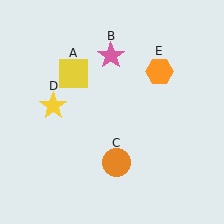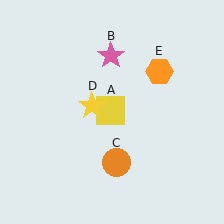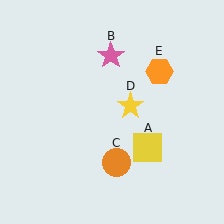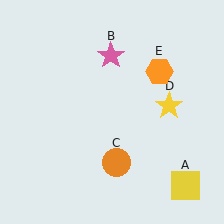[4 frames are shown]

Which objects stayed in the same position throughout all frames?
Pink star (object B) and orange circle (object C) and orange hexagon (object E) remained stationary.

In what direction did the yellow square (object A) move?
The yellow square (object A) moved down and to the right.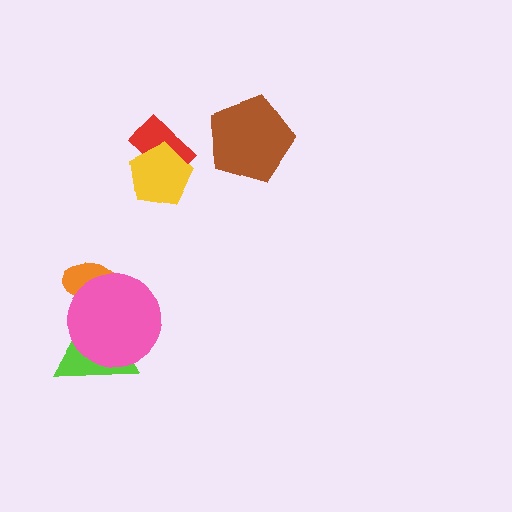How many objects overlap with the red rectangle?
1 object overlaps with the red rectangle.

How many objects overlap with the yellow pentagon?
1 object overlaps with the yellow pentagon.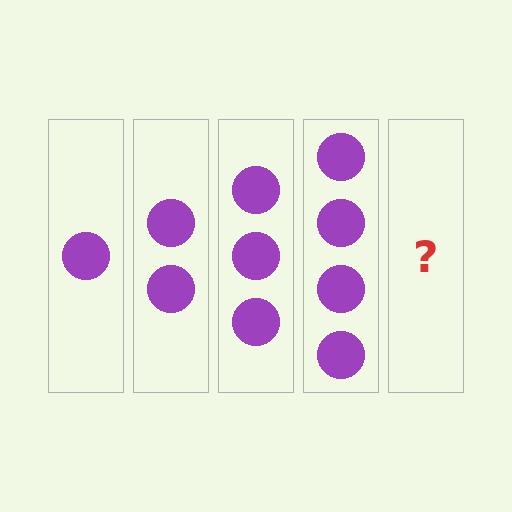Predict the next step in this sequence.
The next step is 5 circles.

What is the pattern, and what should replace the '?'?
The pattern is that each step adds one more circle. The '?' should be 5 circles.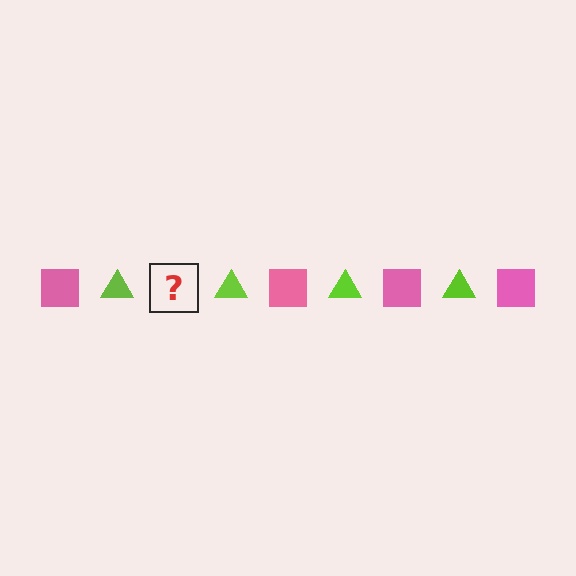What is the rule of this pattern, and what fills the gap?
The rule is that the pattern alternates between pink square and lime triangle. The gap should be filled with a pink square.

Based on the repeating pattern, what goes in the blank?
The blank should be a pink square.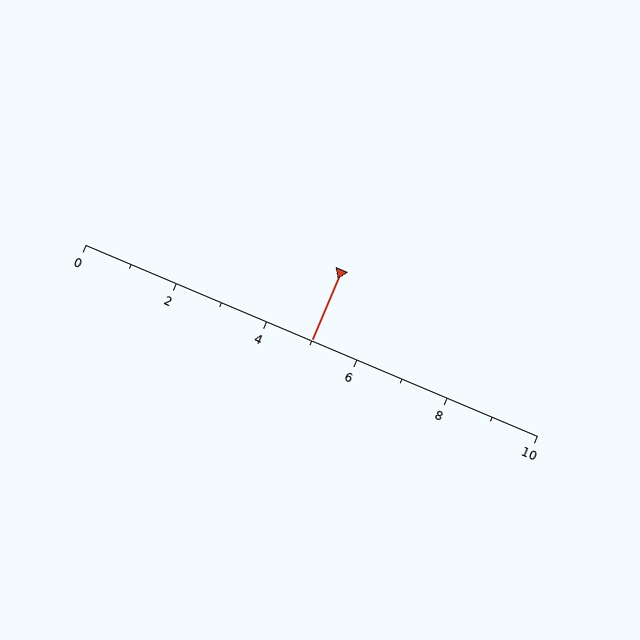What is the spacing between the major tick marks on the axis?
The major ticks are spaced 2 apart.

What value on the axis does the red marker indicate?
The marker indicates approximately 5.